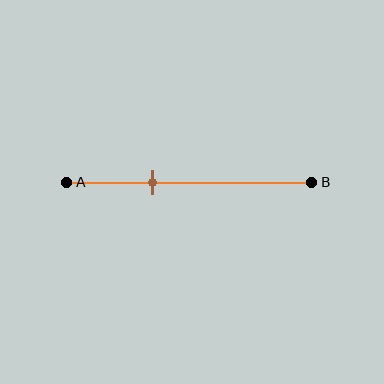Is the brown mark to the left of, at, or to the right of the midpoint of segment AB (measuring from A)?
The brown mark is to the left of the midpoint of segment AB.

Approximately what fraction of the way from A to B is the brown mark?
The brown mark is approximately 35% of the way from A to B.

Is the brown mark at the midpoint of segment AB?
No, the mark is at about 35% from A, not at the 50% midpoint.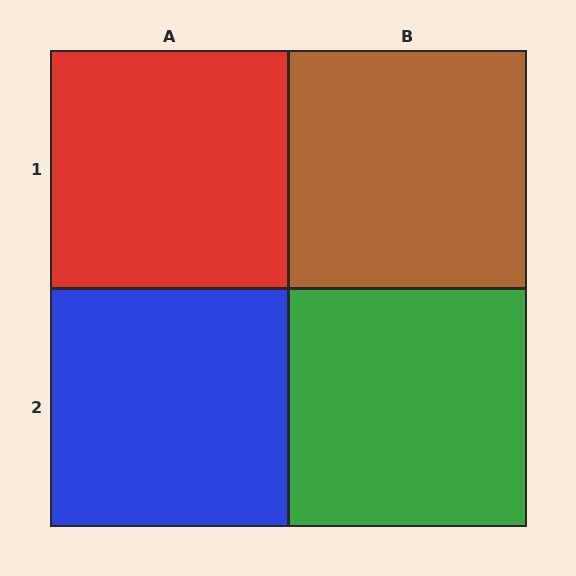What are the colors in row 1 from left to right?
Red, brown.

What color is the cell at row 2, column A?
Blue.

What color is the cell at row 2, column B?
Green.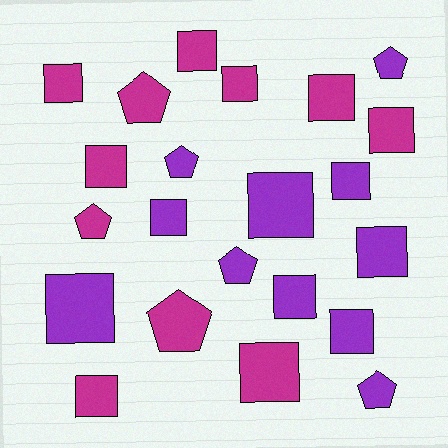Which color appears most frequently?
Magenta, with 11 objects.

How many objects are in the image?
There are 22 objects.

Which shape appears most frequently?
Square, with 15 objects.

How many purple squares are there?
There are 7 purple squares.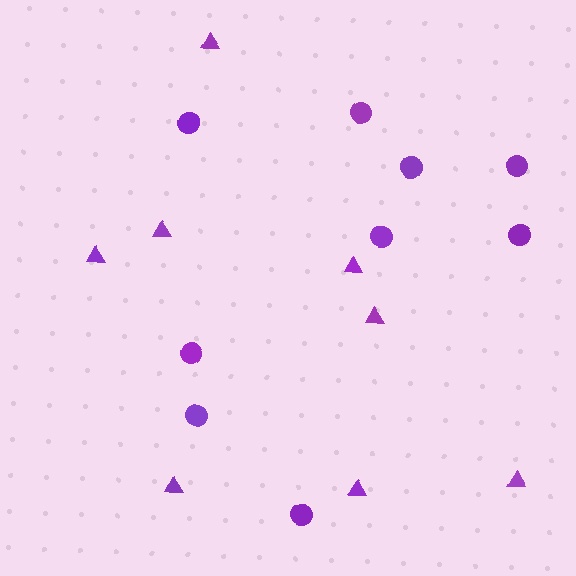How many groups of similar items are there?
There are 2 groups: one group of triangles (8) and one group of circles (9).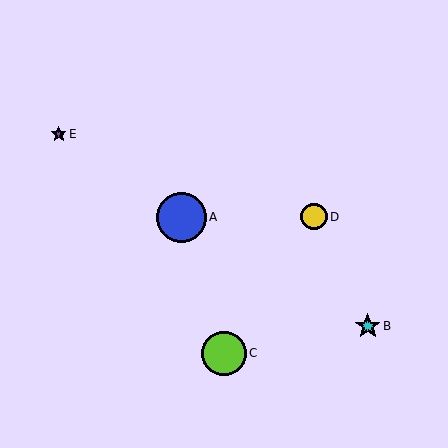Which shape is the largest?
The blue circle (labeled A) is the largest.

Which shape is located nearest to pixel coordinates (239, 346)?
The lime circle (labeled C) at (224, 353) is nearest to that location.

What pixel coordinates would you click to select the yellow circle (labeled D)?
Click at (314, 217) to select the yellow circle D.